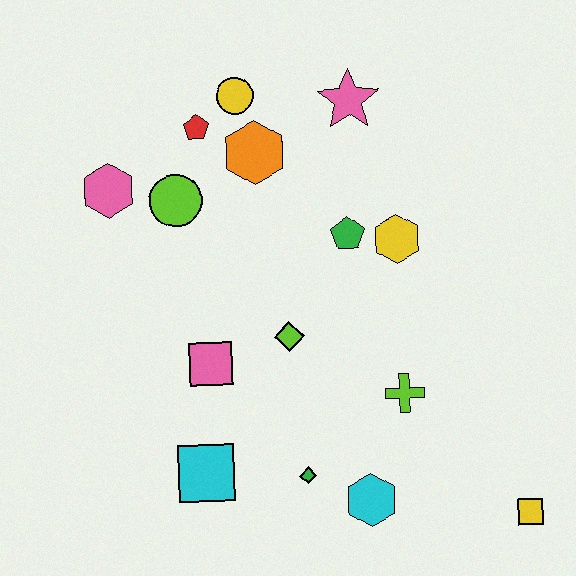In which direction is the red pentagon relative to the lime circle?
The red pentagon is above the lime circle.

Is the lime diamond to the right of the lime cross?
No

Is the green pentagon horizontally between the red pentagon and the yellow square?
Yes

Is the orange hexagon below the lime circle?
No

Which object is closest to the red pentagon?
The yellow circle is closest to the red pentagon.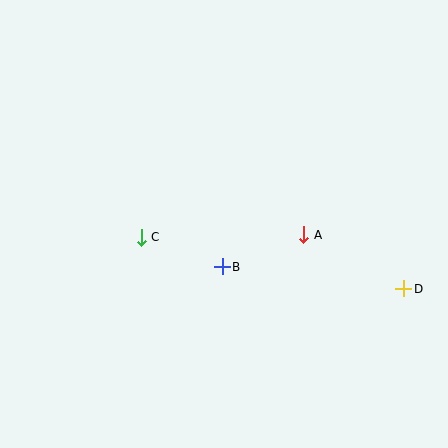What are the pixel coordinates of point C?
Point C is at (141, 237).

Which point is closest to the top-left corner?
Point C is closest to the top-left corner.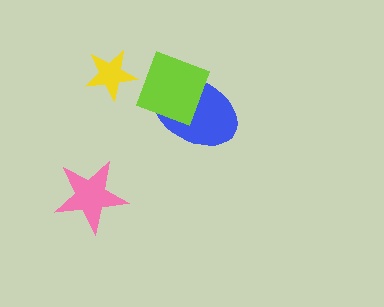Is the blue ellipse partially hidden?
Yes, it is partially covered by another shape.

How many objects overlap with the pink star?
0 objects overlap with the pink star.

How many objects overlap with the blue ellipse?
1 object overlaps with the blue ellipse.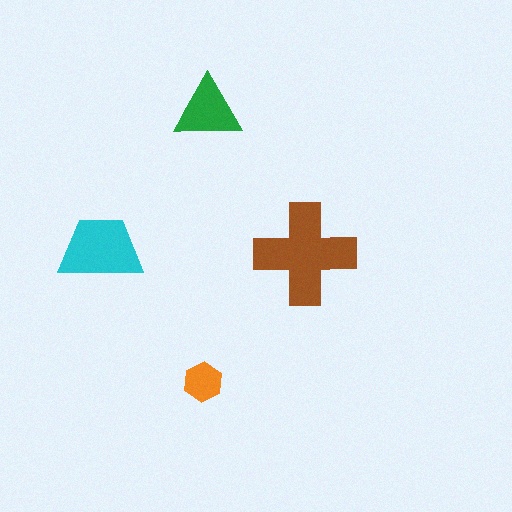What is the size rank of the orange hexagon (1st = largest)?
4th.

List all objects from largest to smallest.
The brown cross, the cyan trapezoid, the green triangle, the orange hexagon.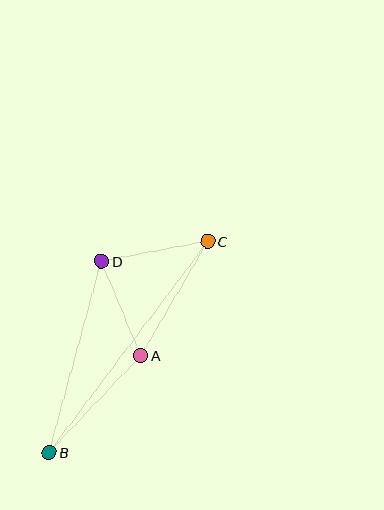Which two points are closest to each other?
Points A and D are closest to each other.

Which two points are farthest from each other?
Points B and C are farthest from each other.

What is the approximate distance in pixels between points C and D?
The distance between C and D is approximately 108 pixels.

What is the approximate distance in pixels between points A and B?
The distance between A and B is approximately 134 pixels.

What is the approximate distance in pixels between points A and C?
The distance between A and C is approximately 132 pixels.